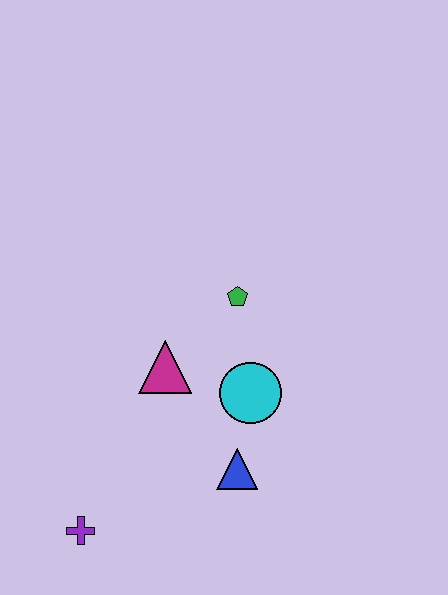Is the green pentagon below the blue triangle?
No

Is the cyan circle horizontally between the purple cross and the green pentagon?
No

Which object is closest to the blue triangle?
The cyan circle is closest to the blue triangle.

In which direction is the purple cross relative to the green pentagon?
The purple cross is below the green pentagon.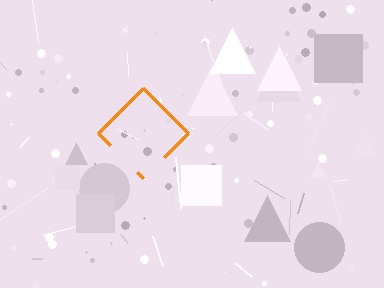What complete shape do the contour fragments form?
The contour fragments form a diamond.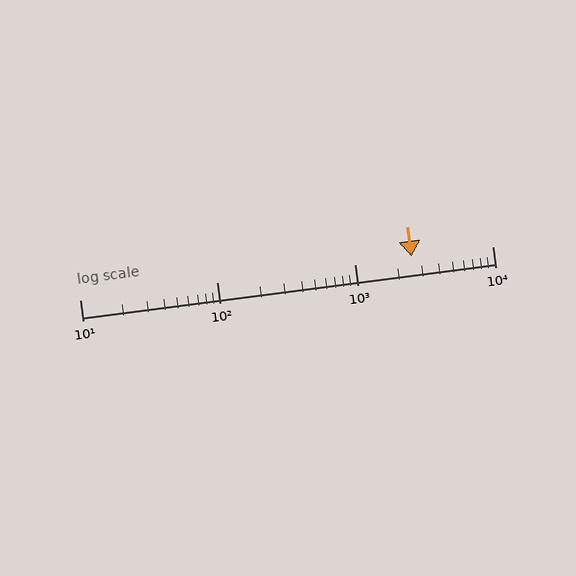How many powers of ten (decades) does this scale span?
The scale spans 3 decades, from 10 to 10000.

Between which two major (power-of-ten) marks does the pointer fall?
The pointer is between 1000 and 10000.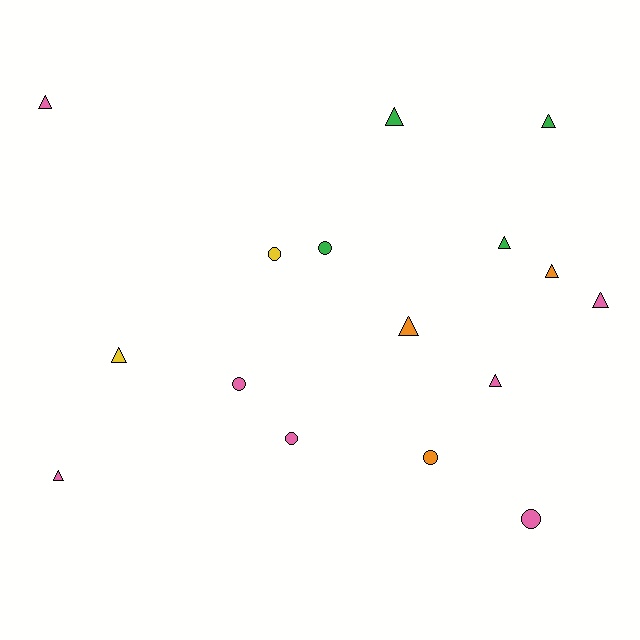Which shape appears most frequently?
Triangle, with 10 objects.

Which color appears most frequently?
Pink, with 7 objects.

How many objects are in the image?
There are 16 objects.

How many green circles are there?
There is 1 green circle.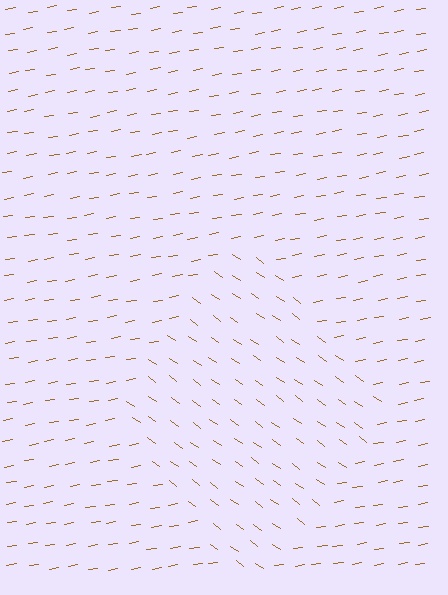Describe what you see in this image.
The image is filled with small brown line segments. A diamond region in the image has lines oriented differently from the surrounding lines, creating a visible texture boundary.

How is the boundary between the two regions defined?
The boundary is defined purely by a change in line orientation (approximately 45 degrees difference). All lines are the same color and thickness.